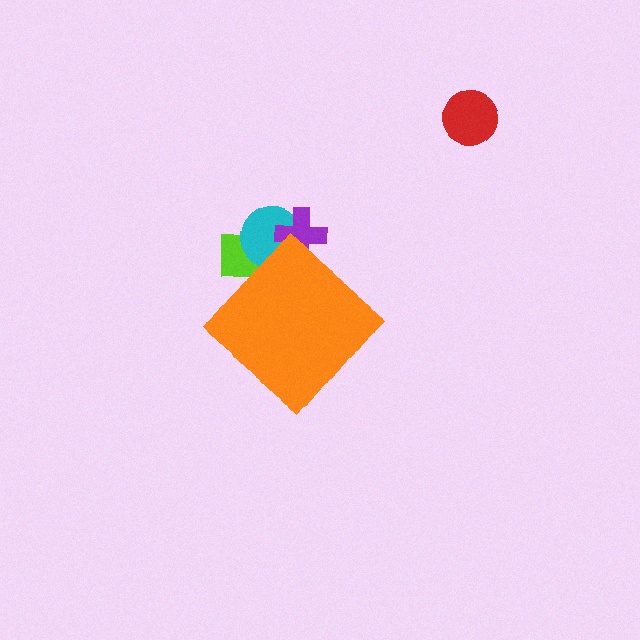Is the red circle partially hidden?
No, the red circle is fully visible.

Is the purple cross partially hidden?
Yes, the purple cross is partially hidden behind the orange diamond.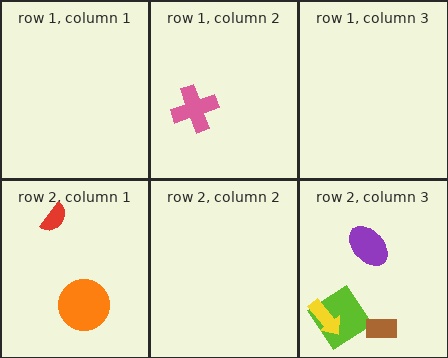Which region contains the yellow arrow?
The row 2, column 3 region.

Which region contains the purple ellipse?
The row 2, column 3 region.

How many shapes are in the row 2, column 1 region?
2.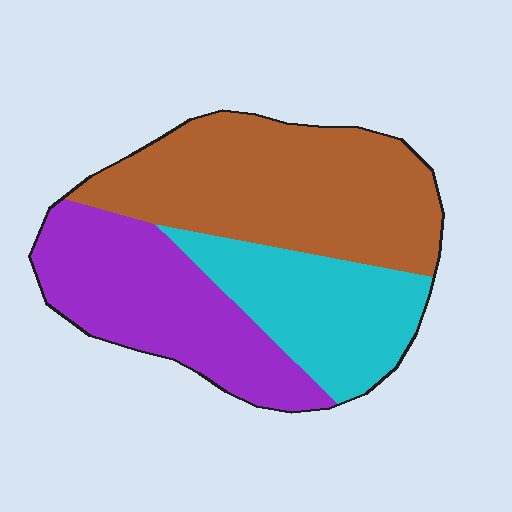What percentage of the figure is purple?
Purple takes up about one third (1/3) of the figure.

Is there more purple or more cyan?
Purple.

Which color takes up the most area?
Brown, at roughly 45%.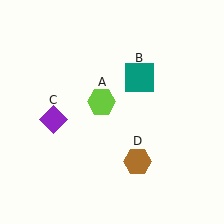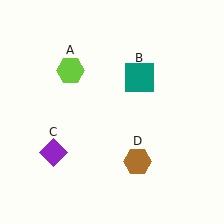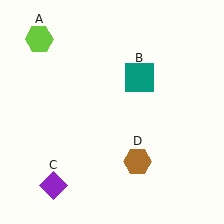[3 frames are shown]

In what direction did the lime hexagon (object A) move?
The lime hexagon (object A) moved up and to the left.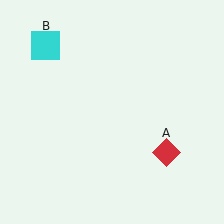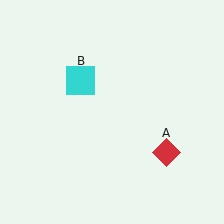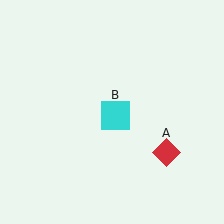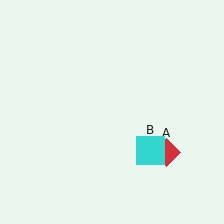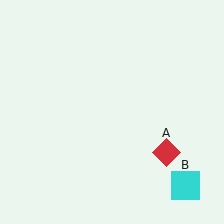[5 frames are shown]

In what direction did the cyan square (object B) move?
The cyan square (object B) moved down and to the right.